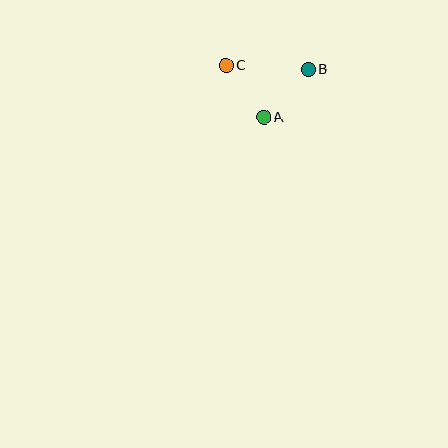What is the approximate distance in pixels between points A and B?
The distance between A and B is approximately 65 pixels.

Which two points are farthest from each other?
Points B and C are farthest from each other.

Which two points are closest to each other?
Points A and C are closest to each other.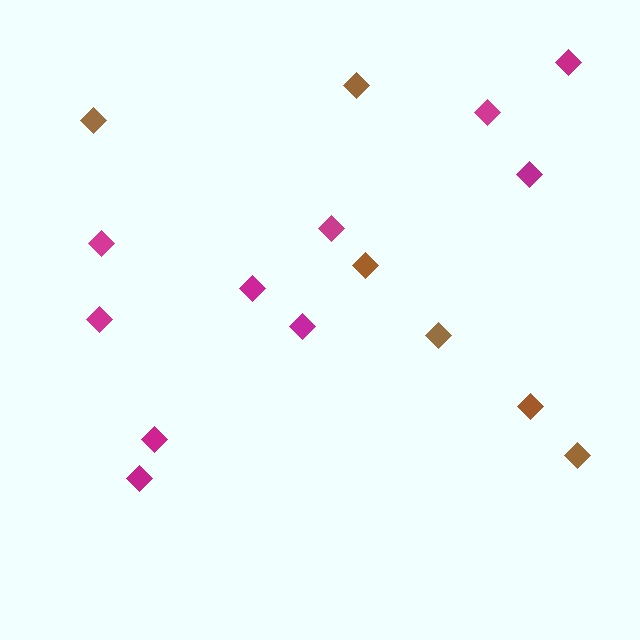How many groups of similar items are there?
There are 2 groups: one group of brown diamonds (6) and one group of magenta diamonds (10).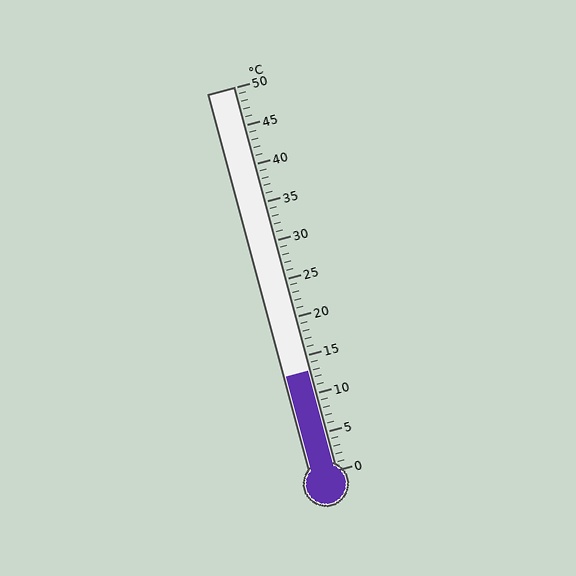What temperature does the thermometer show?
The thermometer shows approximately 13°C.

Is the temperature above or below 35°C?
The temperature is below 35°C.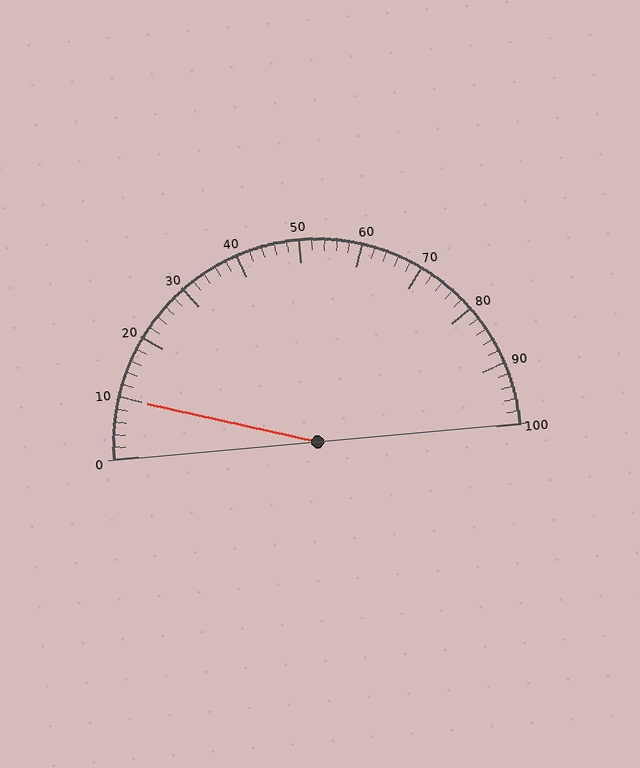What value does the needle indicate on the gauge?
The needle indicates approximately 10.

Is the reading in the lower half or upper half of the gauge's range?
The reading is in the lower half of the range (0 to 100).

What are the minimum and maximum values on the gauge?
The gauge ranges from 0 to 100.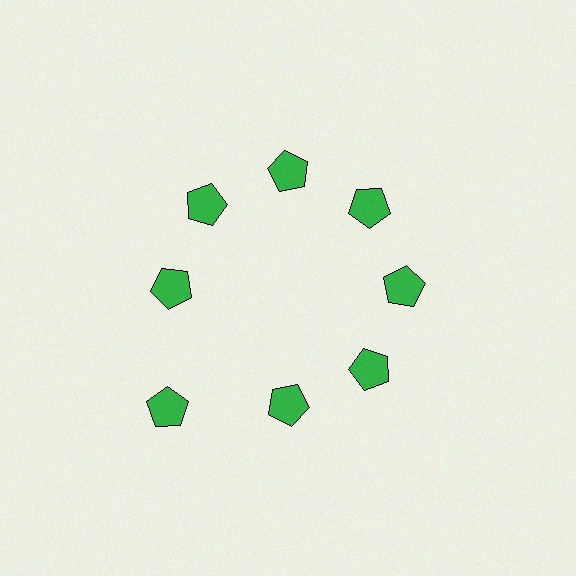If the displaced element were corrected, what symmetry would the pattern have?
It would have 8-fold rotational symmetry — the pattern would map onto itself every 45 degrees.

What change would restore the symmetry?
The symmetry would be restored by moving it inward, back onto the ring so that all 8 pentagons sit at equal angles and equal distance from the center.